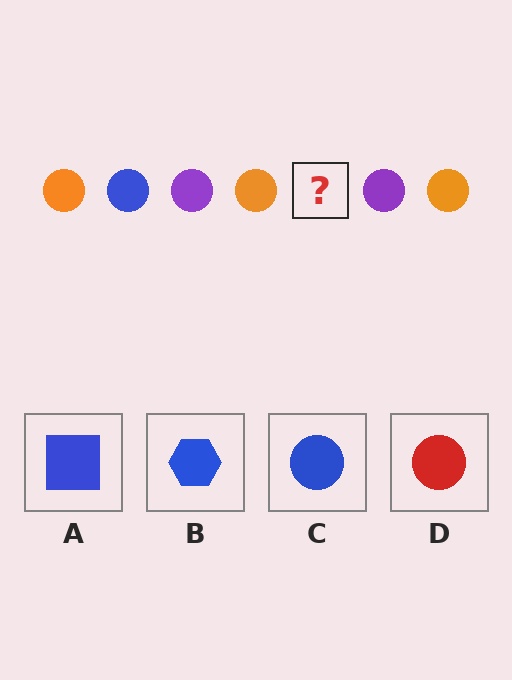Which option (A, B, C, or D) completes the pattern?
C.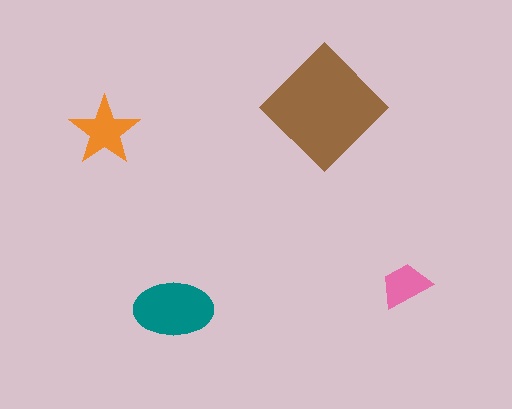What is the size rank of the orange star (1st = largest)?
3rd.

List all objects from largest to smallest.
The brown diamond, the teal ellipse, the orange star, the pink trapezoid.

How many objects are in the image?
There are 4 objects in the image.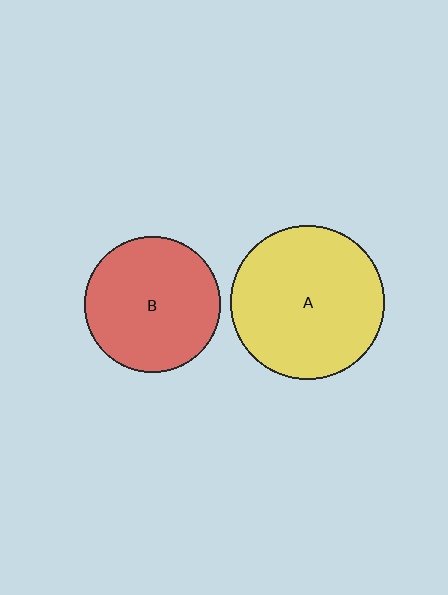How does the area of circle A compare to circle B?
Approximately 1.3 times.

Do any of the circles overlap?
No, none of the circles overlap.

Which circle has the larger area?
Circle A (yellow).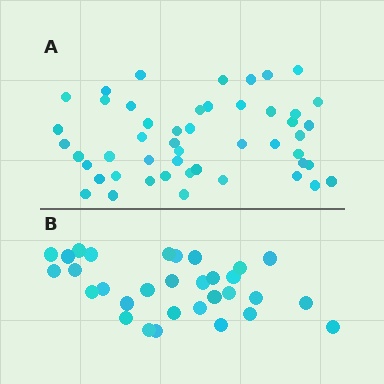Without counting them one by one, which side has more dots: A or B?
Region A (the top region) has more dots.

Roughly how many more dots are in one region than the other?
Region A has approximately 20 more dots than region B.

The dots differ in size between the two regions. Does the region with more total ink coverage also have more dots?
No. Region B has more total ink coverage because its dots are larger, but region A actually contains more individual dots. Total area can be misleading — the number of items is what matters here.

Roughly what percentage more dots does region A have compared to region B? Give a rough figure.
About 60% more.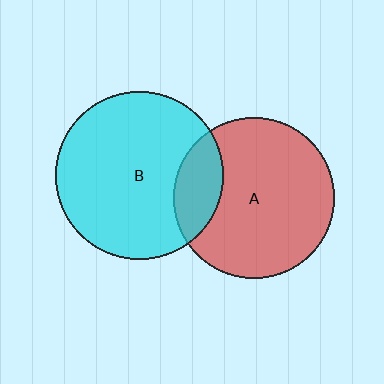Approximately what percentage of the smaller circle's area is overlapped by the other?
Approximately 20%.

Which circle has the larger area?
Circle B (cyan).